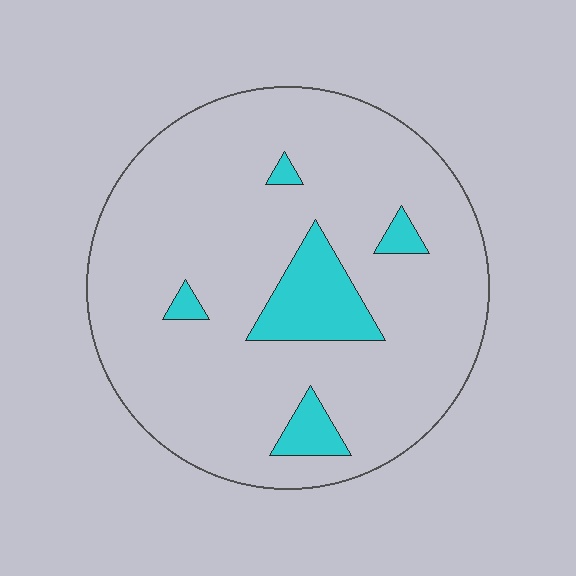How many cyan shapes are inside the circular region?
5.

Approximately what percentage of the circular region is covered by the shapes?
Approximately 10%.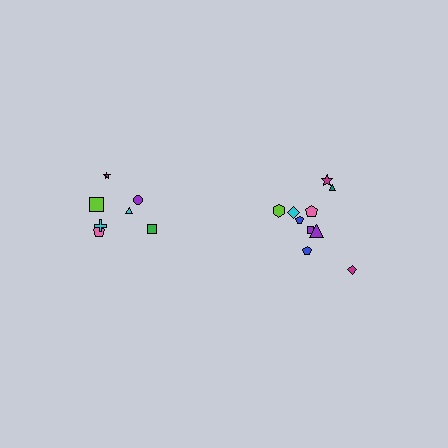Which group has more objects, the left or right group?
The right group.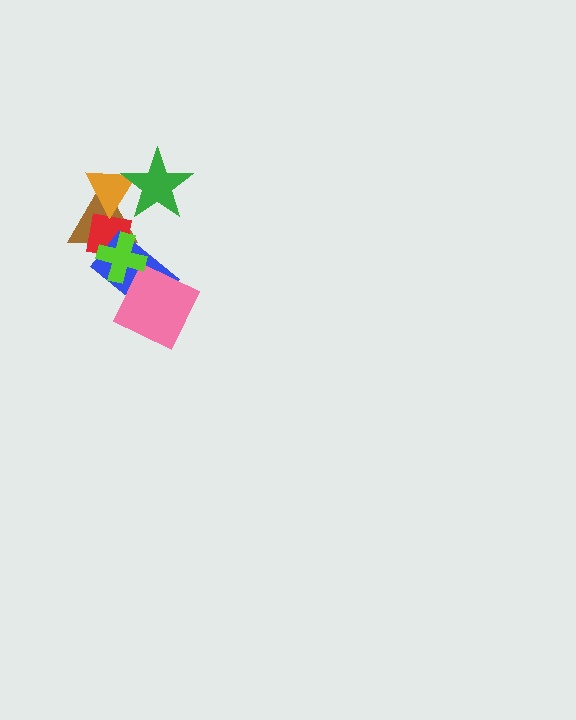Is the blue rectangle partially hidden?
Yes, it is partially covered by another shape.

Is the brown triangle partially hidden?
Yes, it is partially covered by another shape.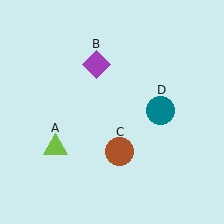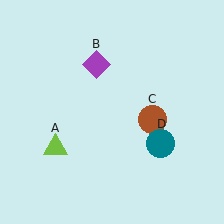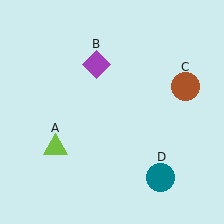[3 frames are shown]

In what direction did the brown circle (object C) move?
The brown circle (object C) moved up and to the right.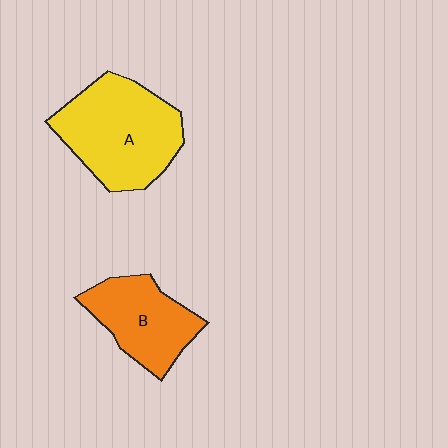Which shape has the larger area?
Shape A (yellow).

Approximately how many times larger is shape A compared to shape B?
Approximately 1.5 times.